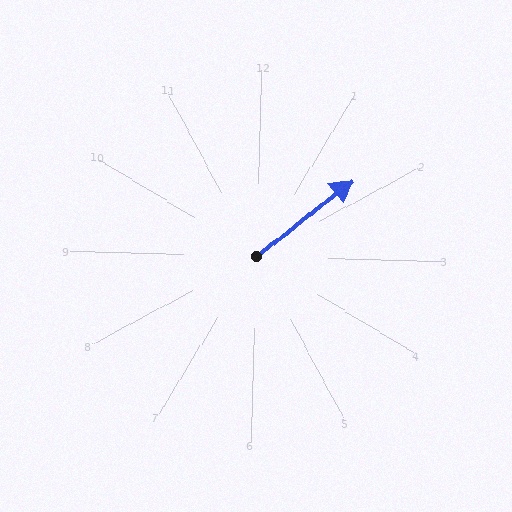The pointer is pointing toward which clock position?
Roughly 2 o'clock.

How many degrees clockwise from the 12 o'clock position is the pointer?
Approximately 50 degrees.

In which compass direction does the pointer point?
Northeast.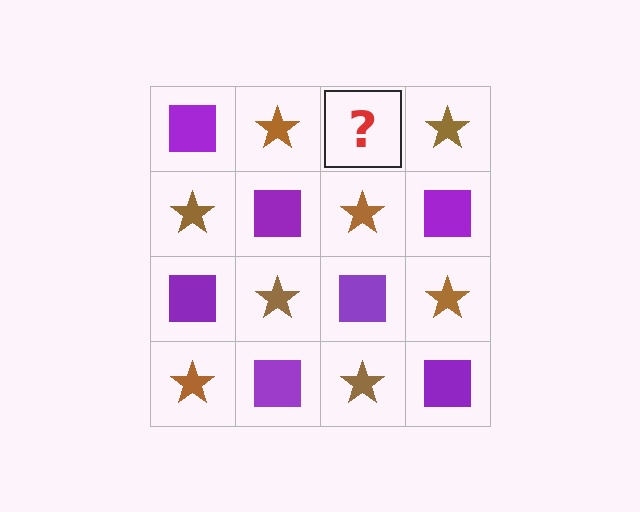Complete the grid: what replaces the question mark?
The question mark should be replaced with a purple square.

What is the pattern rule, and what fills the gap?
The rule is that it alternates purple square and brown star in a checkerboard pattern. The gap should be filled with a purple square.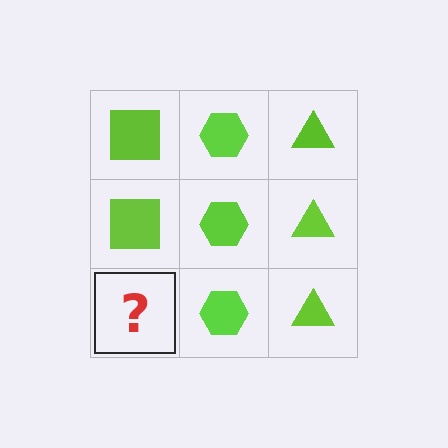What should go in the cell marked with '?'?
The missing cell should contain a lime square.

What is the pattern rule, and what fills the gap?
The rule is that each column has a consistent shape. The gap should be filled with a lime square.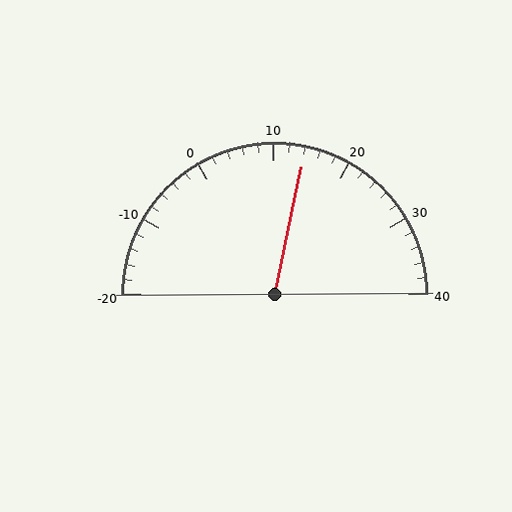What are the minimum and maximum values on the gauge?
The gauge ranges from -20 to 40.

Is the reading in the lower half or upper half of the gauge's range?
The reading is in the upper half of the range (-20 to 40).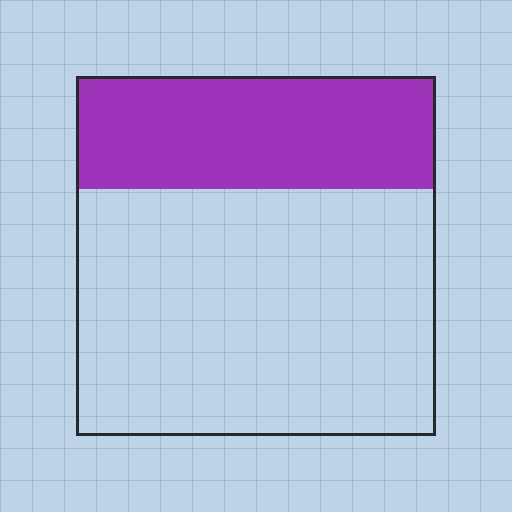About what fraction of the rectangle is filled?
About one third (1/3).